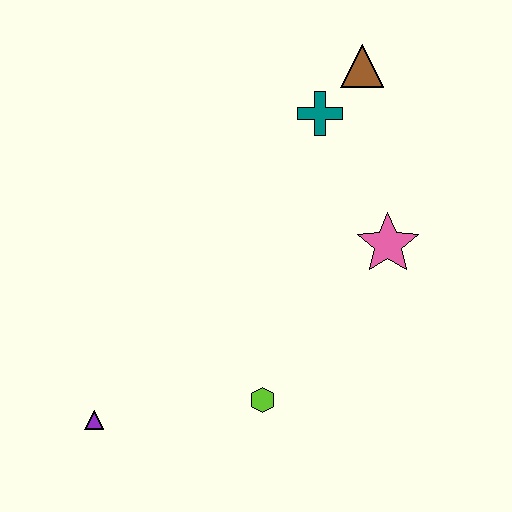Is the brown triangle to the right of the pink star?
No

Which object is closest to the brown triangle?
The teal cross is closest to the brown triangle.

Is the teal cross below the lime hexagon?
No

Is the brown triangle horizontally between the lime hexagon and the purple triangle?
No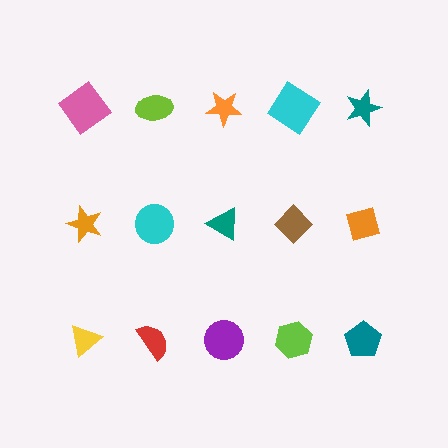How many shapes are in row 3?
5 shapes.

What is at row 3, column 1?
A yellow triangle.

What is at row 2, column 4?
A brown diamond.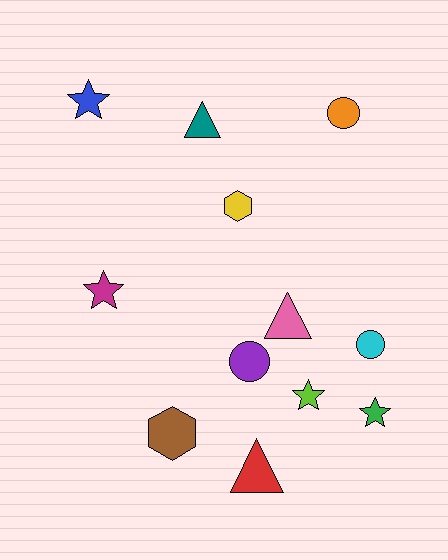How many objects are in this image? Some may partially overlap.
There are 12 objects.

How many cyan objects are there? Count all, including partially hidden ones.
There is 1 cyan object.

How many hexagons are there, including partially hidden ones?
There are 2 hexagons.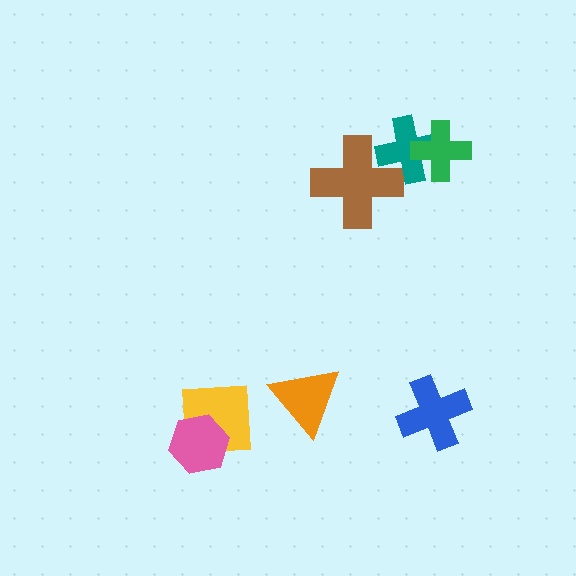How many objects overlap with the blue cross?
0 objects overlap with the blue cross.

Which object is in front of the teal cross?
The green cross is in front of the teal cross.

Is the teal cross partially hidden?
Yes, it is partially covered by another shape.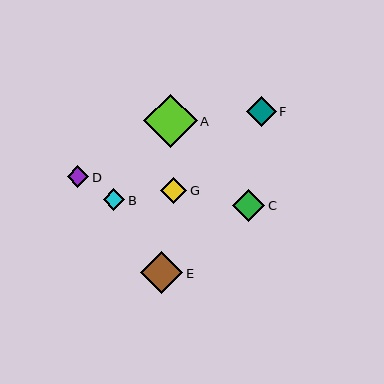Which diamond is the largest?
Diamond A is the largest with a size of approximately 53 pixels.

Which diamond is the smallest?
Diamond B is the smallest with a size of approximately 22 pixels.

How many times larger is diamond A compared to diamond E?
Diamond A is approximately 1.3 times the size of diamond E.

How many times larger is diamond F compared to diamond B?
Diamond F is approximately 1.4 times the size of diamond B.